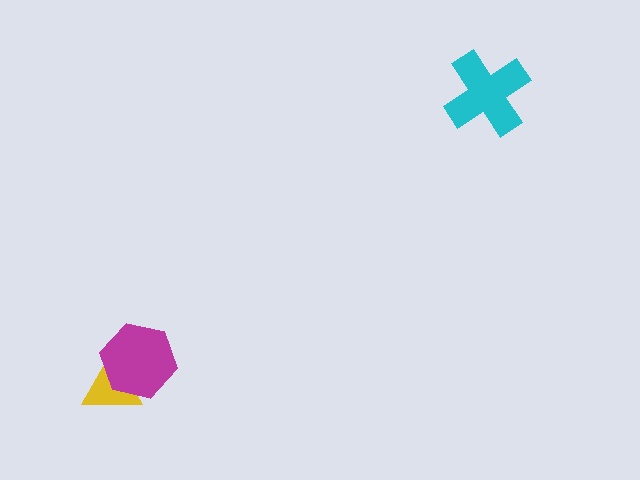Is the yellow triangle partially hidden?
Yes, it is partially covered by another shape.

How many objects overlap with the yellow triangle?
1 object overlaps with the yellow triangle.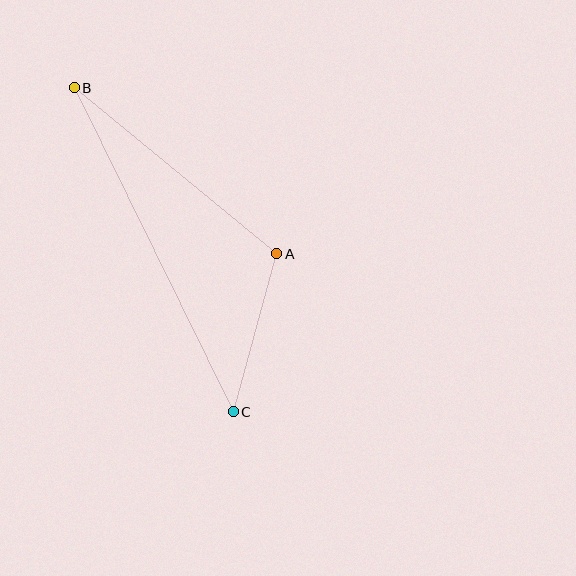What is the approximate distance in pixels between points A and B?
The distance between A and B is approximately 262 pixels.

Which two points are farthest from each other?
Points B and C are farthest from each other.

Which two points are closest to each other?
Points A and C are closest to each other.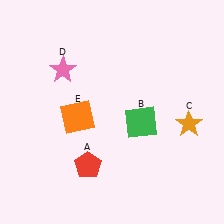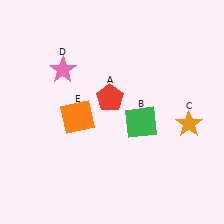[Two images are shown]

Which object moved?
The red pentagon (A) moved up.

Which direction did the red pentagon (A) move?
The red pentagon (A) moved up.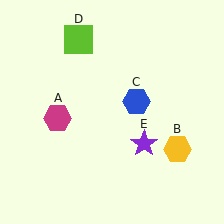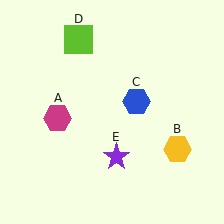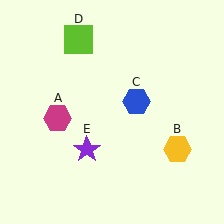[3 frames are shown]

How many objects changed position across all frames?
1 object changed position: purple star (object E).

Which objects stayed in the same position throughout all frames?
Magenta hexagon (object A) and yellow hexagon (object B) and blue hexagon (object C) and lime square (object D) remained stationary.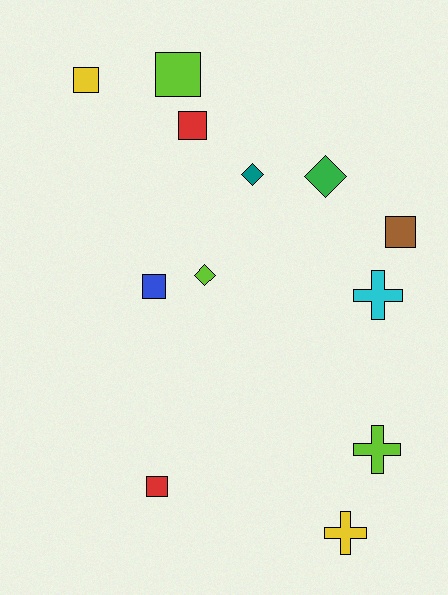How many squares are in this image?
There are 6 squares.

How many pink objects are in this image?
There are no pink objects.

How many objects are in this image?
There are 12 objects.